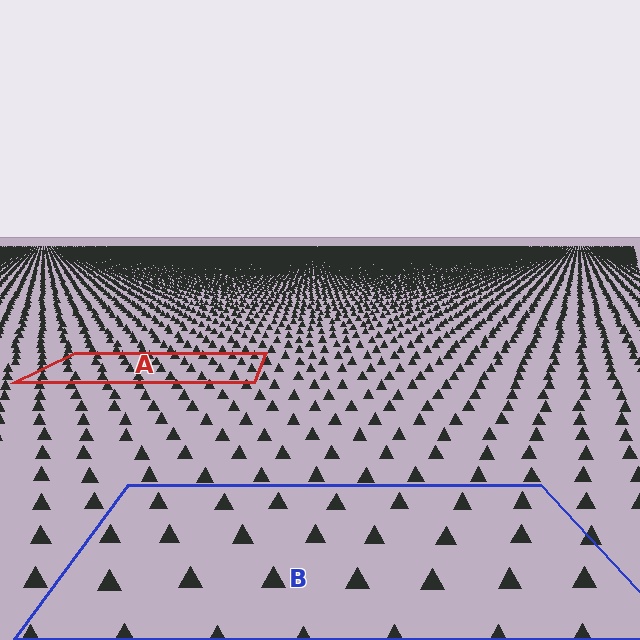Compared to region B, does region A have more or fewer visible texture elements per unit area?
Region A has more texture elements per unit area — they are packed more densely because it is farther away.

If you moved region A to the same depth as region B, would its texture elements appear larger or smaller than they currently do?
They would appear larger. At a closer depth, the same texture elements are projected at a bigger on-screen size.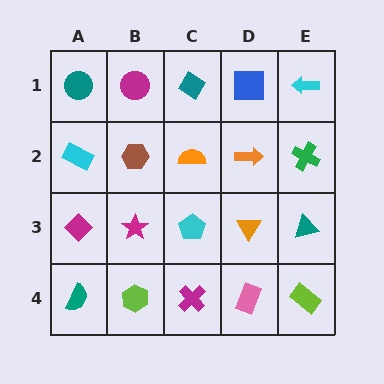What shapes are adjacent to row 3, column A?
A cyan rectangle (row 2, column A), a teal semicircle (row 4, column A), a magenta star (row 3, column B).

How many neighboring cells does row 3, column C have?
4.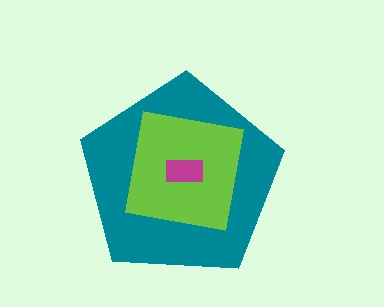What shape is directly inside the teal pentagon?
The lime square.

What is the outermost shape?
The teal pentagon.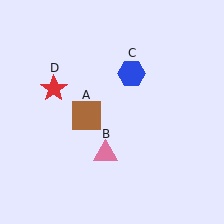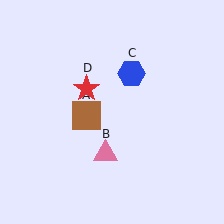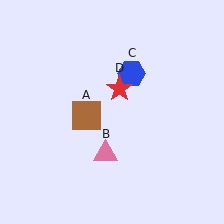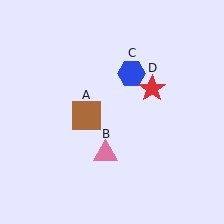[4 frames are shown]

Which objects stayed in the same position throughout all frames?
Brown square (object A) and pink triangle (object B) and blue hexagon (object C) remained stationary.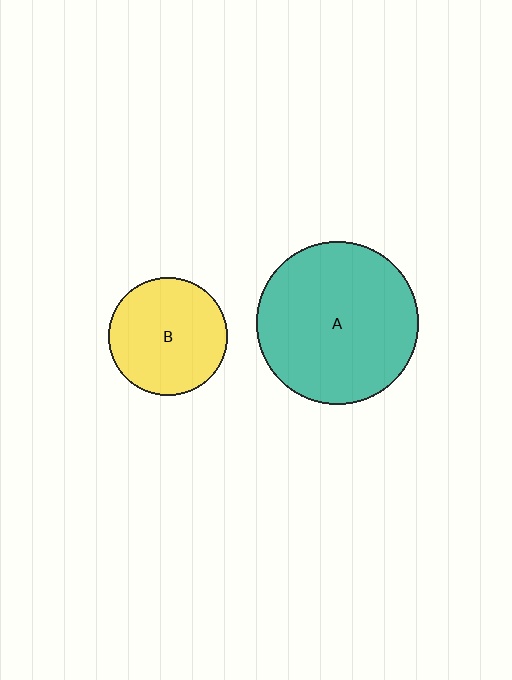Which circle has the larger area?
Circle A (teal).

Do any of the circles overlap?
No, none of the circles overlap.